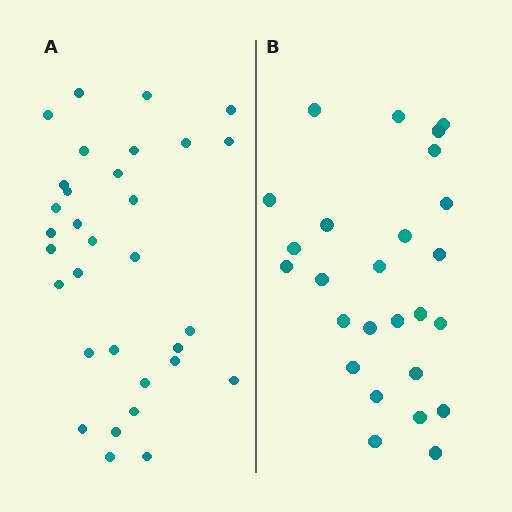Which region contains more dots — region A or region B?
Region A (the left region) has more dots.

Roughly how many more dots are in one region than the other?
Region A has about 6 more dots than region B.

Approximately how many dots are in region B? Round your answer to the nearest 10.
About 30 dots. (The exact count is 26, which rounds to 30.)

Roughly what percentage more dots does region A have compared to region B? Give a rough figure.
About 25% more.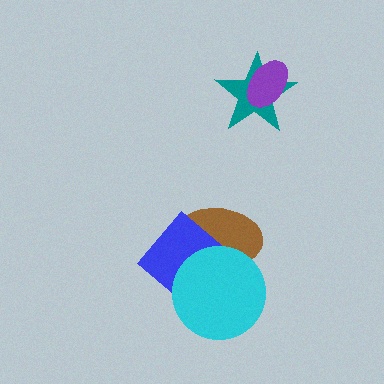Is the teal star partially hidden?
Yes, it is partially covered by another shape.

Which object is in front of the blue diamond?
The cyan circle is in front of the blue diamond.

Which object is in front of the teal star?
The purple ellipse is in front of the teal star.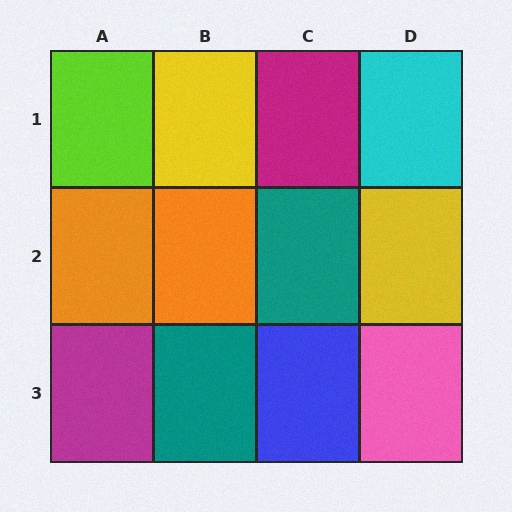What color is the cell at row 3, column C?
Blue.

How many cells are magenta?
2 cells are magenta.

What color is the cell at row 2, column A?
Orange.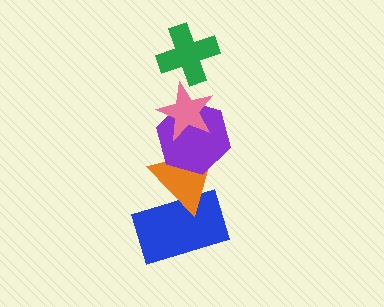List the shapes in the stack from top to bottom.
From top to bottom: the green cross, the pink star, the purple hexagon, the orange triangle, the blue rectangle.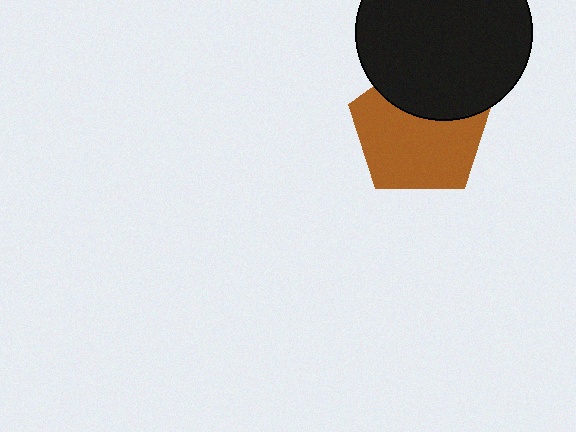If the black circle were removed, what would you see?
You would see the complete brown pentagon.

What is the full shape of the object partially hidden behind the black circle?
The partially hidden object is a brown pentagon.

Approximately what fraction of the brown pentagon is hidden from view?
Roughly 33% of the brown pentagon is hidden behind the black circle.